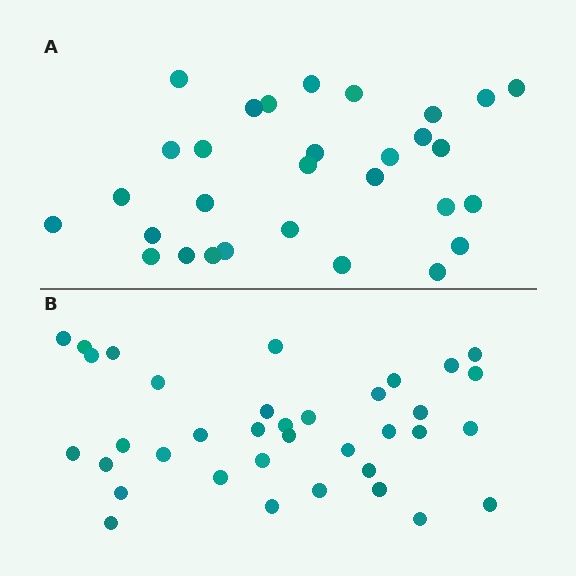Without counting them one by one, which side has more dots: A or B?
Region B (the bottom region) has more dots.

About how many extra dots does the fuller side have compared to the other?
Region B has about 6 more dots than region A.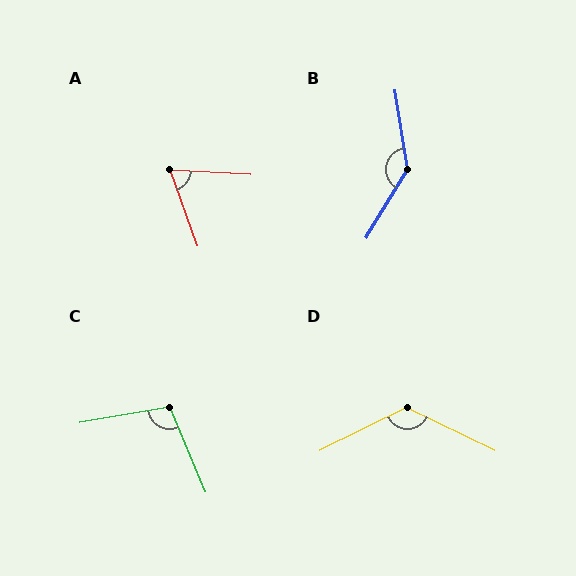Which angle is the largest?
B, at approximately 140 degrees.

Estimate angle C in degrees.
Approximately 103 degrees.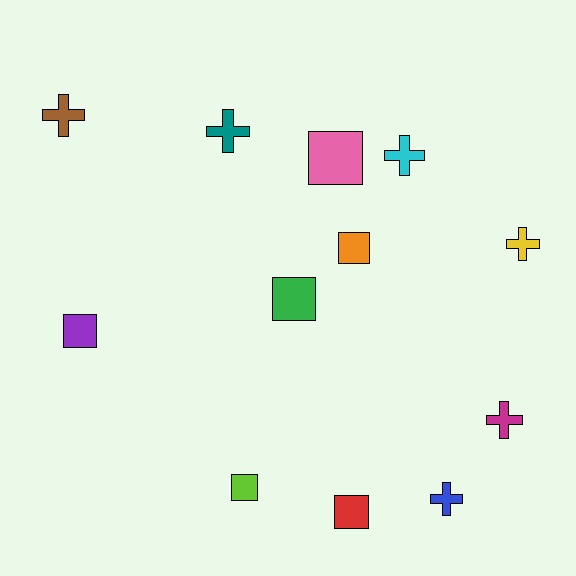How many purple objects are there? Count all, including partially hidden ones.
There is 1 purple object.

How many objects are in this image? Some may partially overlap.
There are 12 objects.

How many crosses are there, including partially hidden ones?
There are 6 crosses.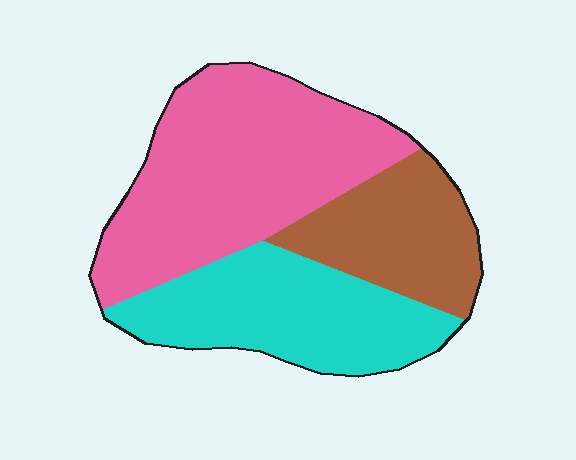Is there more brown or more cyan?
Cyan.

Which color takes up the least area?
Brown, at roughly 20%.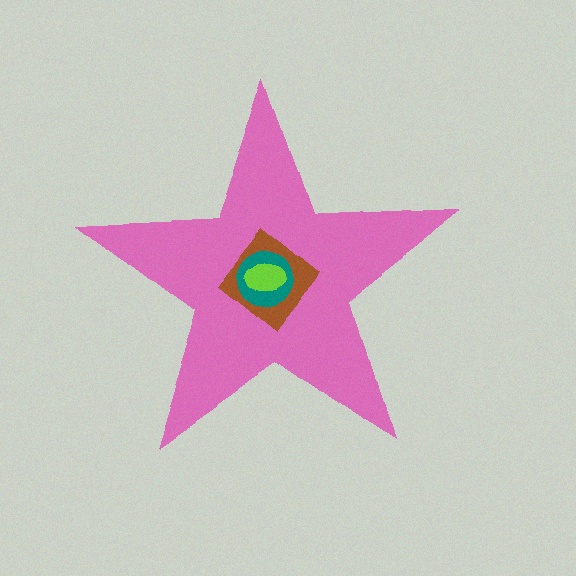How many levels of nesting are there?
4.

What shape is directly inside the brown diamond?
The teal circle.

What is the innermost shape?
The lime ellipse.